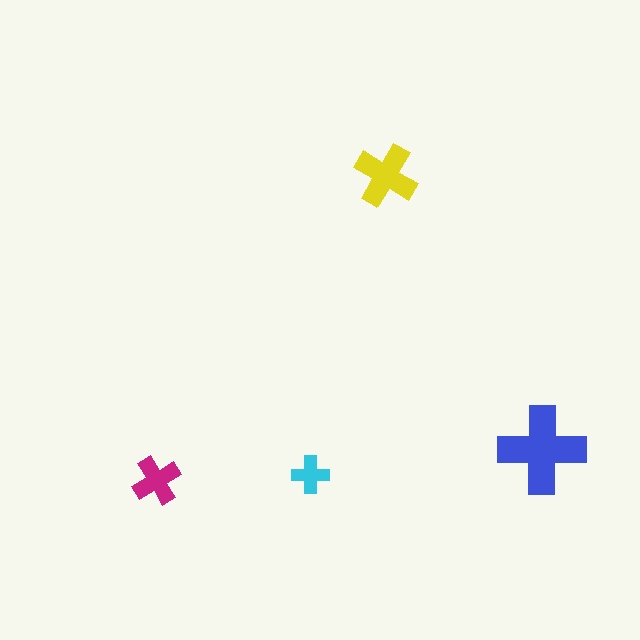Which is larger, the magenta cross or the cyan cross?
The magenta one.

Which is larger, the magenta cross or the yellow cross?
The yellow one.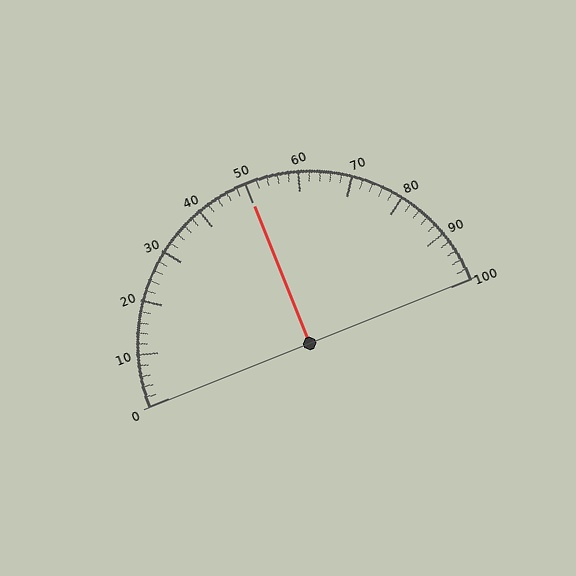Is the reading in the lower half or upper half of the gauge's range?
The reading is in the upper half of the range (0 to 100).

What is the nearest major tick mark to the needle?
The nearest major tick mark is 50.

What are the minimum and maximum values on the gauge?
The gauge ranges from 0 to 100.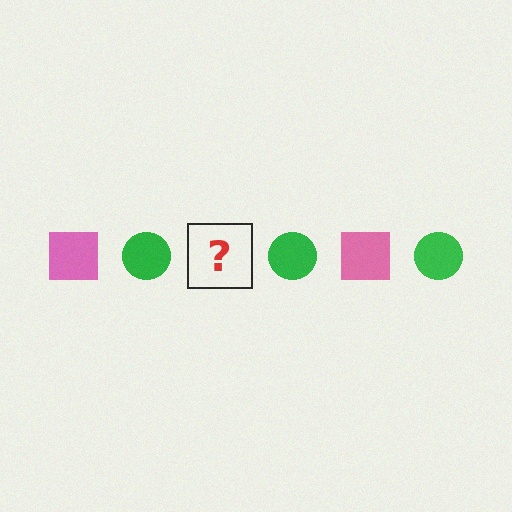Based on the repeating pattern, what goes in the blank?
The blank should be a pink square.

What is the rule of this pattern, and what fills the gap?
The rule is that the pattern alternates between pink square and green circle. The gap should be filled with a pink square.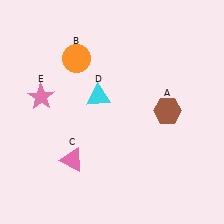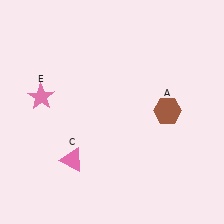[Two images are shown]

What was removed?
The orange circle (B), the cyan triangle (D) were removed in Image 2.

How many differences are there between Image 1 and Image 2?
There are 2 differences between the two images.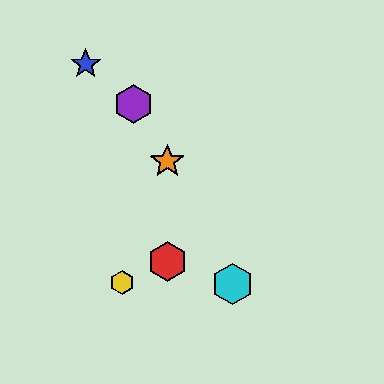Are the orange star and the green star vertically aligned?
Yes, both are at x≈167.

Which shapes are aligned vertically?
The red hexagon, the green star, the orange star are aligned vertically.